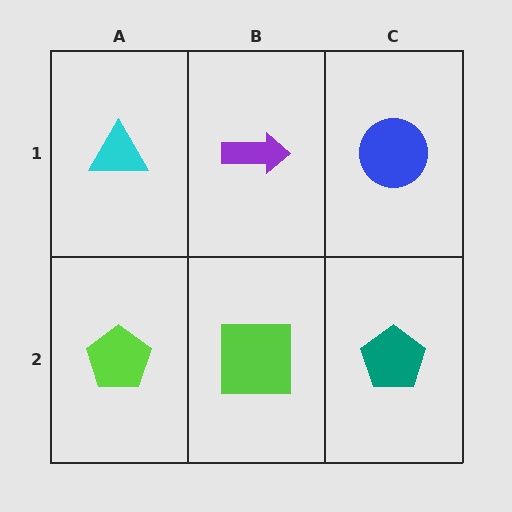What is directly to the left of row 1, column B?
A cyan triangle.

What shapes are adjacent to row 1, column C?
A teal pentagon (row 2, column C), a purple arrow (row 1, column B).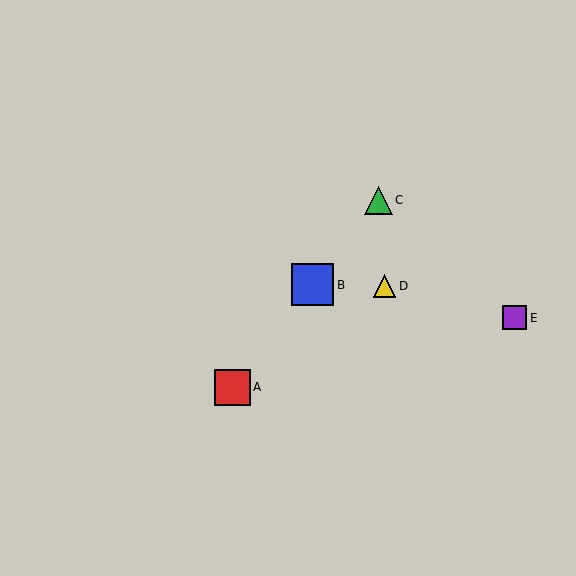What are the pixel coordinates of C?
Object C is at (379, 200).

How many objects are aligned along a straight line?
3 objects (A, B, C) are aligned along a straight line.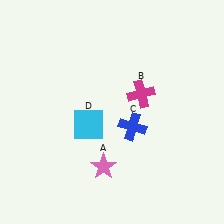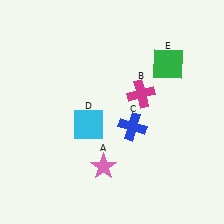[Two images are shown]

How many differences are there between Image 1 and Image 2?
There is 1 difference between the two images.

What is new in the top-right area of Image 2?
A green square (E) was added in the top-right area of Image 2.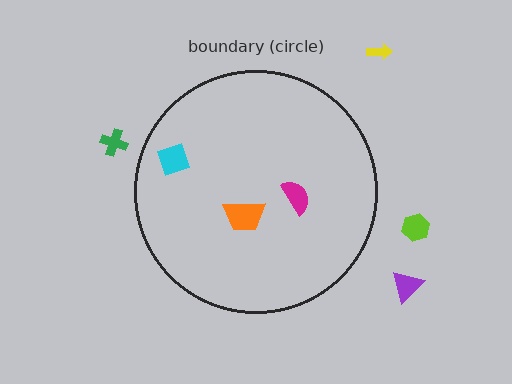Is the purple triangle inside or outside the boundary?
Outside.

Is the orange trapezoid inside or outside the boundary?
Inside.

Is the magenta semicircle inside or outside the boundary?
Inside.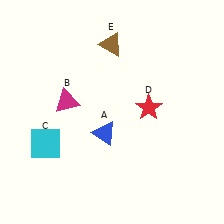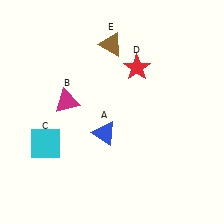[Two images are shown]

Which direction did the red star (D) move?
The red star (D) moved up.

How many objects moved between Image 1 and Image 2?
1 object moved between the two images.